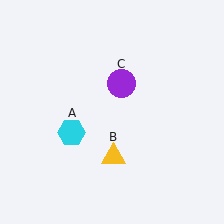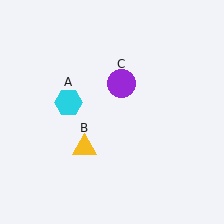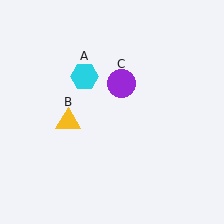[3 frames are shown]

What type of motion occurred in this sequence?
The cyan hexagon (object A), yellow triangle (object B) rotated clockwise around the center of the scene.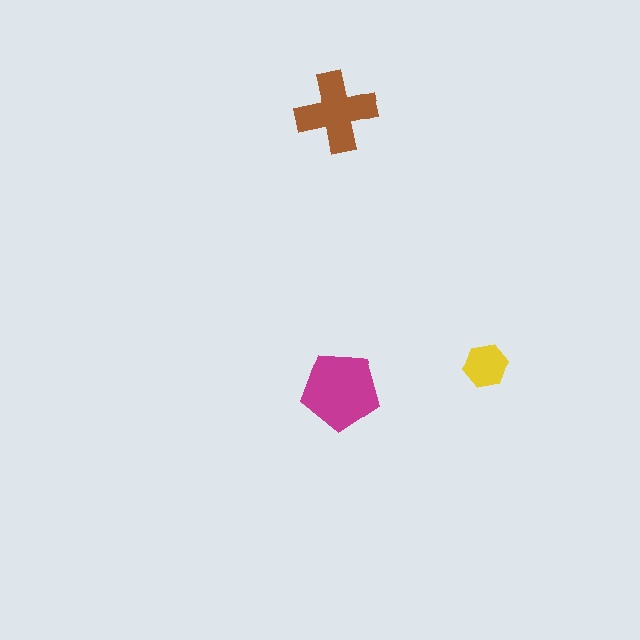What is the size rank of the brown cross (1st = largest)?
2nd.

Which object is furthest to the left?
The brown cross is leftmost.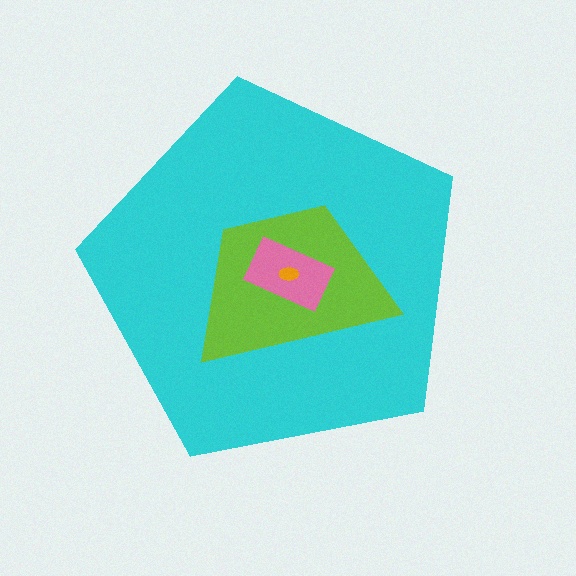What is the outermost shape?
The cyan pentagon.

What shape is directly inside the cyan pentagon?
The lime trapezoid.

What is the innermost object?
The orange ellipse.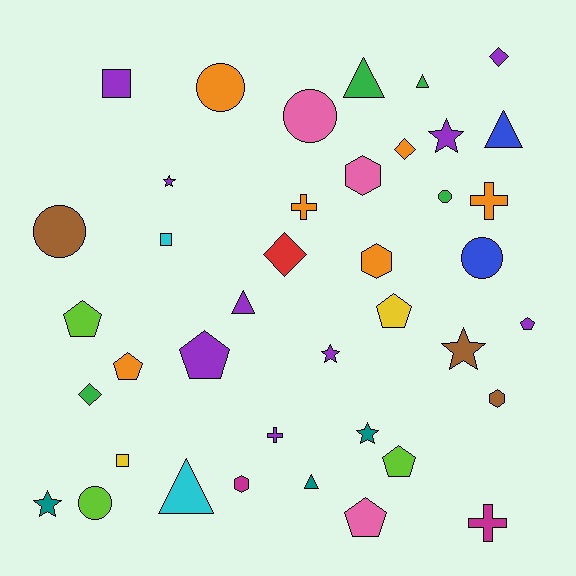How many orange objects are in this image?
There are 6 orange objects.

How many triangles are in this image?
There are 6 triangles.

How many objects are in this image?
There are 40 objects.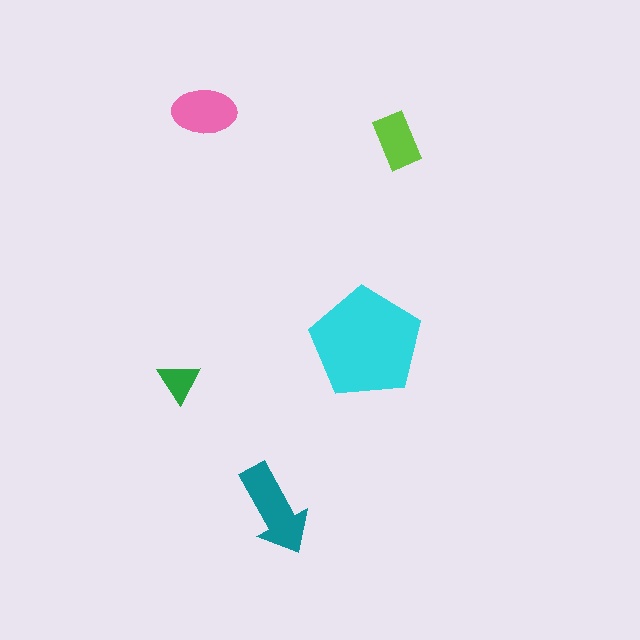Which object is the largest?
The cyan pentagon.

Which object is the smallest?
The green triangle.